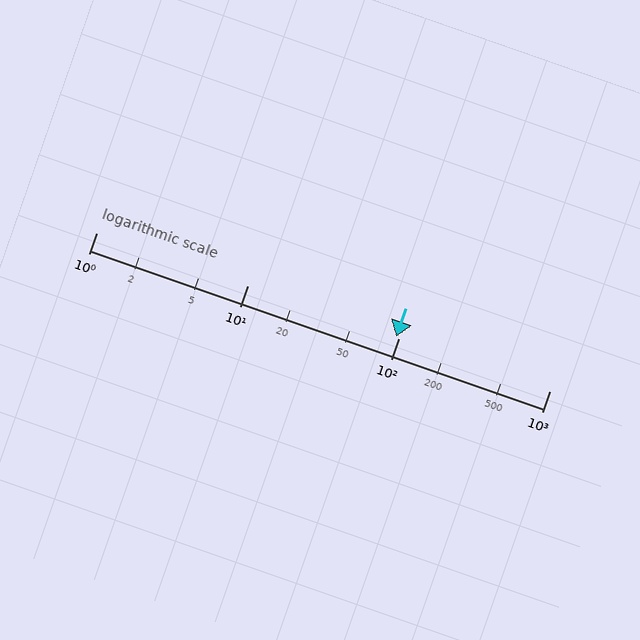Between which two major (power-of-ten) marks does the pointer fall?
The pointer is between 10 and 100.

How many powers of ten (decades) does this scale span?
The scale spans 3 decades, from 1 to 1000.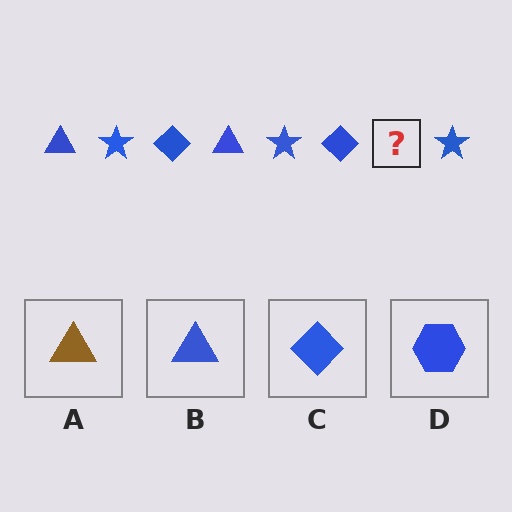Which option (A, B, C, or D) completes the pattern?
B.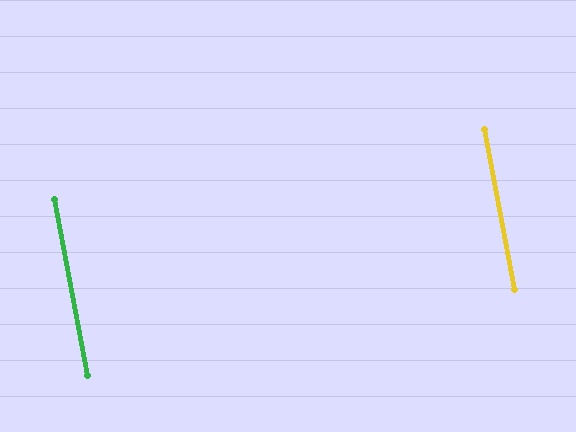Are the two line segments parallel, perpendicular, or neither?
Parallel — their directions differ by only 0.4°.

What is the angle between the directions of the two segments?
Approximately 0 degrees.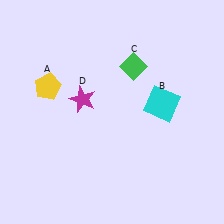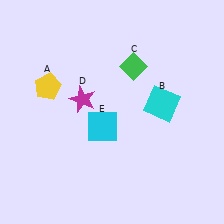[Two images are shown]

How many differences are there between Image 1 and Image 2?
There is 1 difference between the two images.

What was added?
A cyan square (E) was added in Image 2.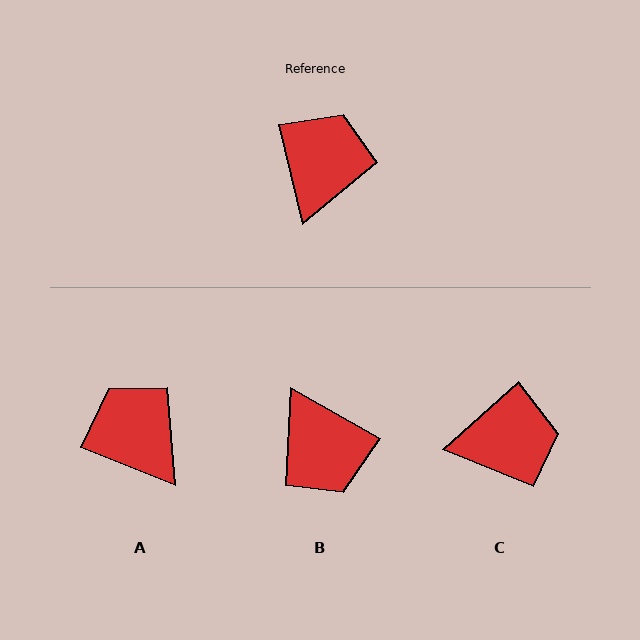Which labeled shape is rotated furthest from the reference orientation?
B, about 133 degrees away.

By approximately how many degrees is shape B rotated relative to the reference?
Approximately 133 degrees clockwise.